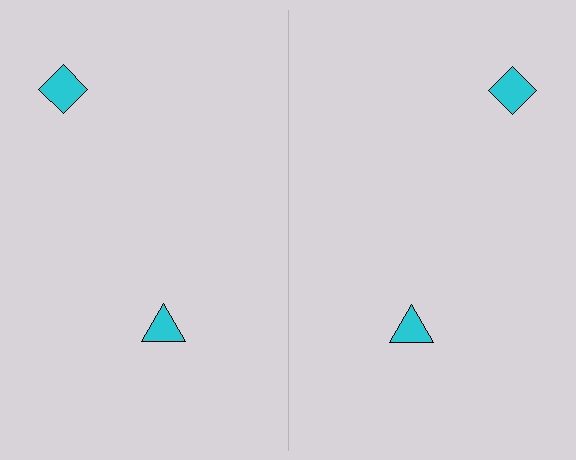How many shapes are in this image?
There are 4 shapes in this image.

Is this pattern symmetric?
Yes, this pattern has bilateral (reflection) symmetry.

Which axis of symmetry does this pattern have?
The pattern has a vertical axis of symmetry running through the center of the image.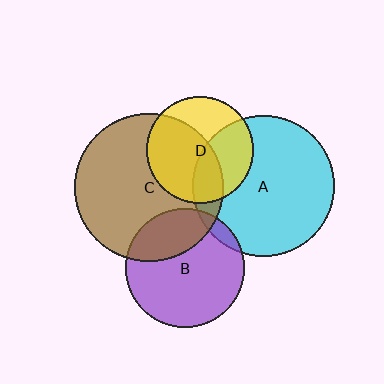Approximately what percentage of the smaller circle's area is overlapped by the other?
Approximately 5%.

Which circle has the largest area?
Circle C (brown).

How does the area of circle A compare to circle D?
Approximately 1.8 times.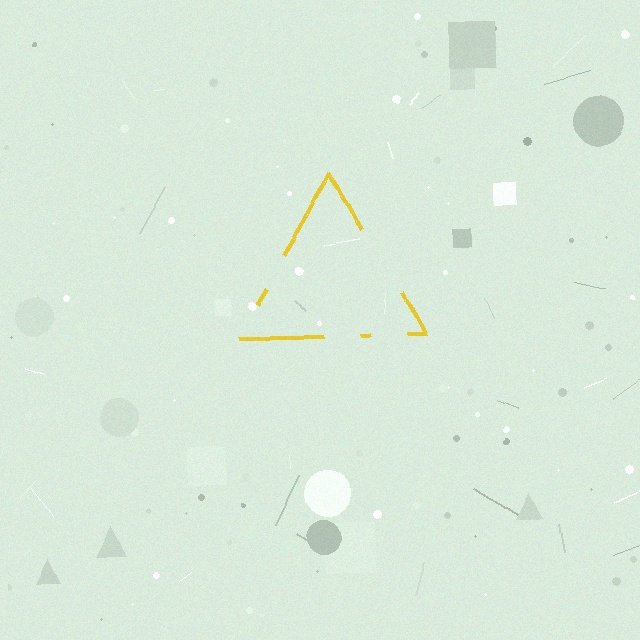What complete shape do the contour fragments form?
The contour fragments form a triangle.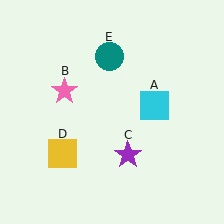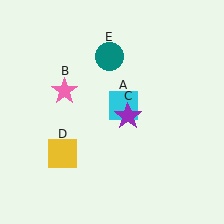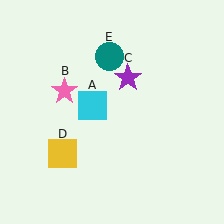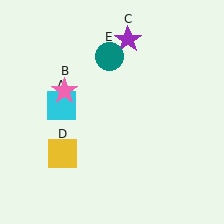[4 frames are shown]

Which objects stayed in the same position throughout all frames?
Pink star (object B) and yellow square (object D) and teal circle (object E) remained stationary.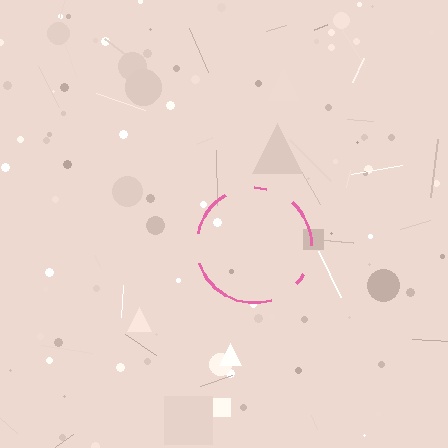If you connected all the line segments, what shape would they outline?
They would outline a circle.